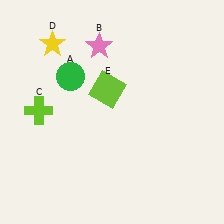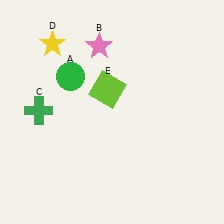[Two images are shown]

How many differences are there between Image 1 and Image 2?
There is 1 difference between the two images.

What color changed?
The cross (C) changed from lime in Image 1 to green in Image 2.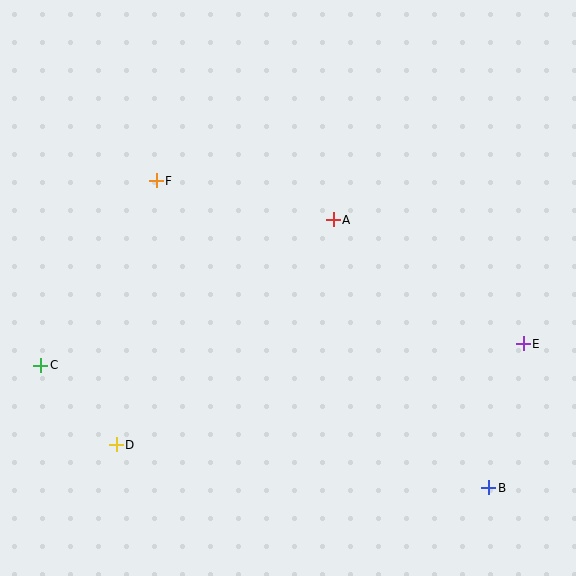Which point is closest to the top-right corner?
Point A is closest to the top-right corner.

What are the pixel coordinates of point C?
Point C is at (41, 365).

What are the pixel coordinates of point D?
Point D is at (116, 445).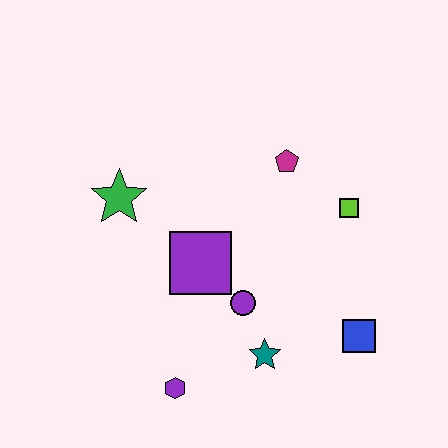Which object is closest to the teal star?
The purple circle is closest to the teal star.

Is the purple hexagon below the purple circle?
Yes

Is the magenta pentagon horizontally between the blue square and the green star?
Yes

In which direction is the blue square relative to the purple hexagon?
The blue square is to the right of the purple hexagon.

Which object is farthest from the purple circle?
The green star is farthest from the purple circle.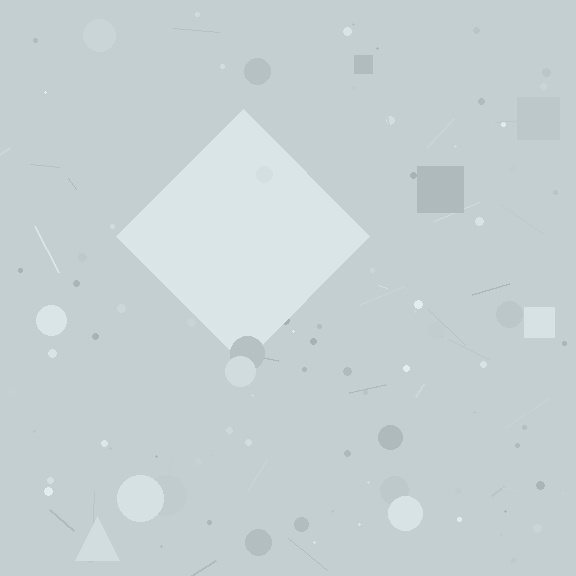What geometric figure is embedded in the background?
A diamond is embedded in the background.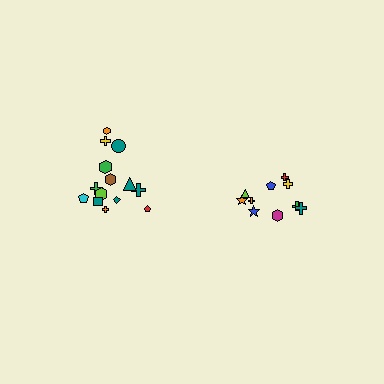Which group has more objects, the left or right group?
The left group.